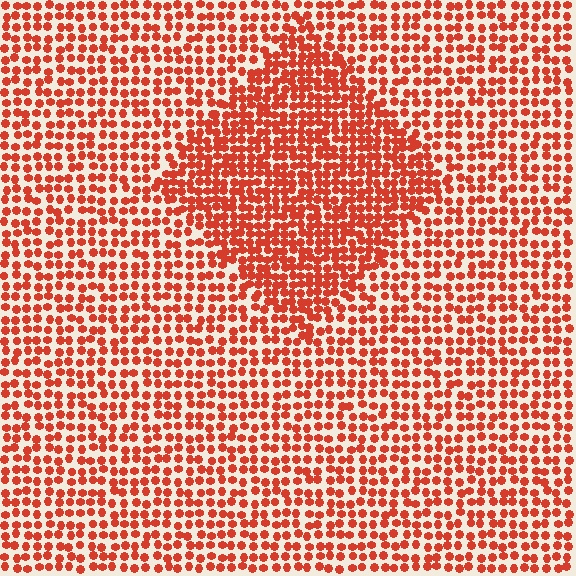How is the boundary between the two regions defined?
The boundary is defined by a change in element density (approximately 1.6x ratio). All elements are the same color, size, and shape.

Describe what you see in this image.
The image contains small red elements arranged at two different densities. A diamond-shaped region is visible where the elements are more densely packed than the surrounding area.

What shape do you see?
I see a diamond.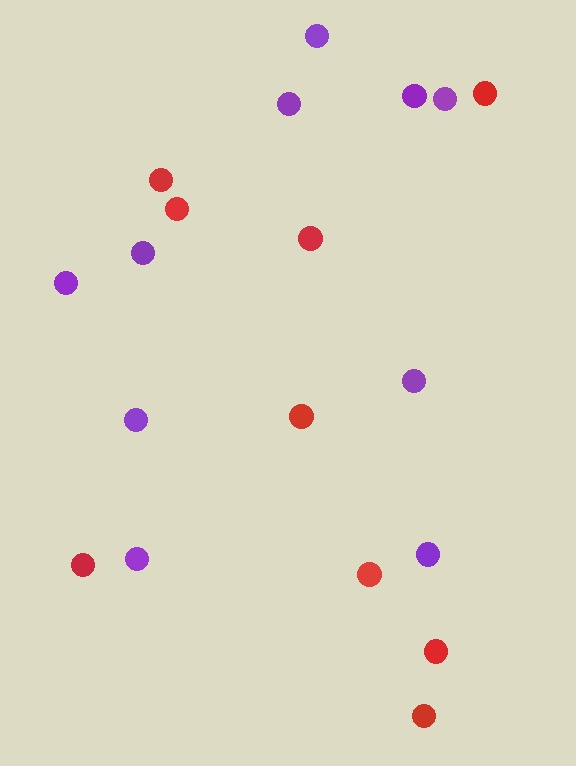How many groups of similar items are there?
There are 2 groups: one group of purple circles (10) and one group of red circles (9).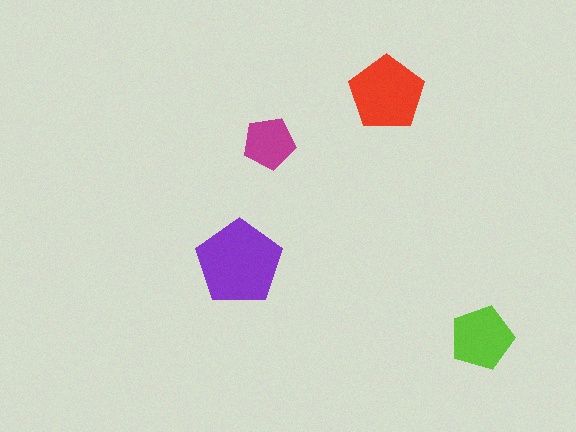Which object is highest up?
The red pentagon is topmost.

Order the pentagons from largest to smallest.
the purple one, the red one, the lime one, the magenta one.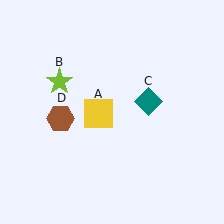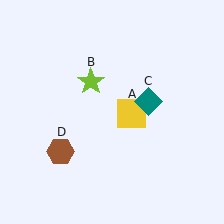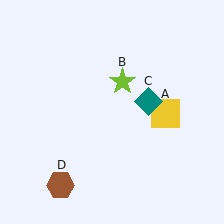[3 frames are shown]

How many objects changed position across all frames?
3 objects changed position: yellow square (object A), lime star (object B), brown hexagon (object D).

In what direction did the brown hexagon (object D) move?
The brown hexagon (object D) moved down.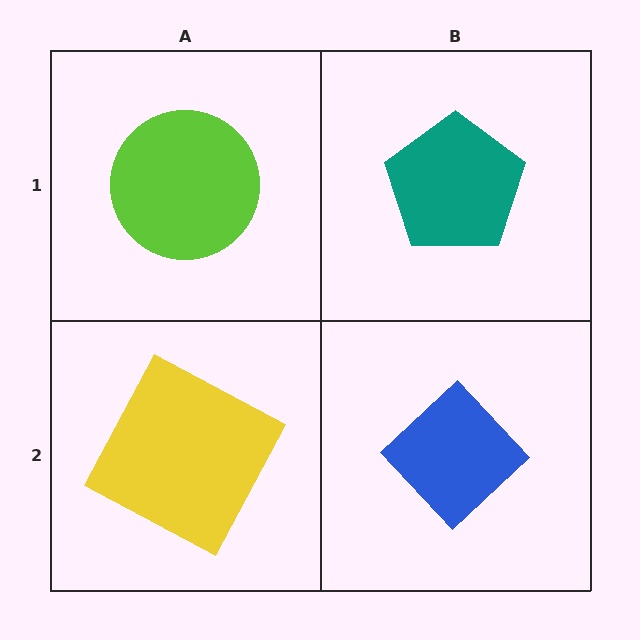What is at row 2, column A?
A yellow square.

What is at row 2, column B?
A blue diamond.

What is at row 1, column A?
A lime circle.